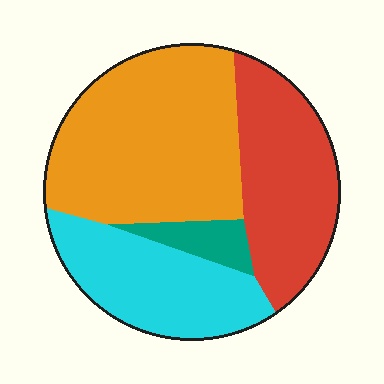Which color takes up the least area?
Teal, at roughly 5%.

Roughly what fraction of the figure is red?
Red covers 27% of the figure.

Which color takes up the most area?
Orange, at roughly 45%.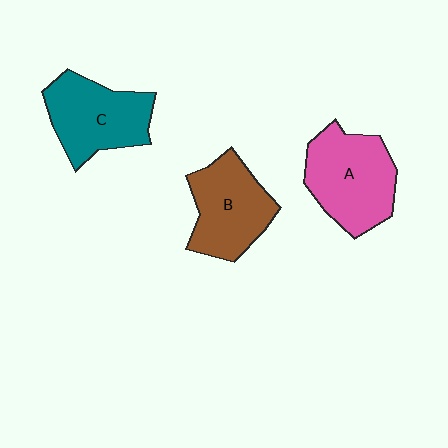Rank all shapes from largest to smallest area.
From largest to smallest: A (pink), C (teal), B (brown).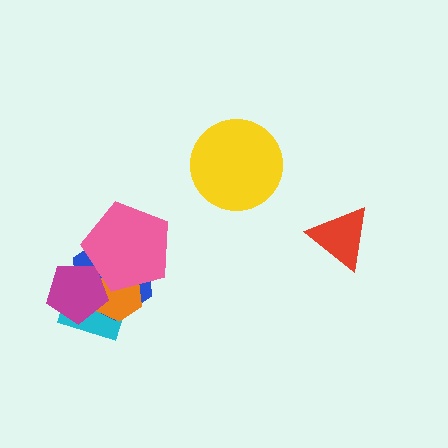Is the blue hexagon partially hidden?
Yes, it is partially covered by another shape.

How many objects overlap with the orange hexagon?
4 objects overlap with the orange hexagon.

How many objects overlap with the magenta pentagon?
4 objects overlap with the magenta pentagon.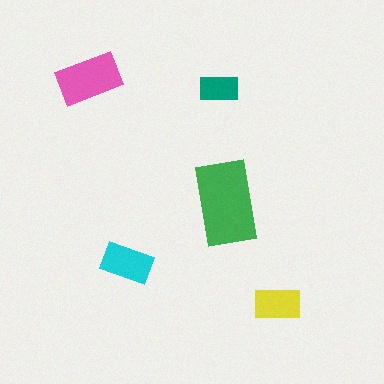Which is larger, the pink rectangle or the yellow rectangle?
The pink one.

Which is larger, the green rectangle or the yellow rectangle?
The green one.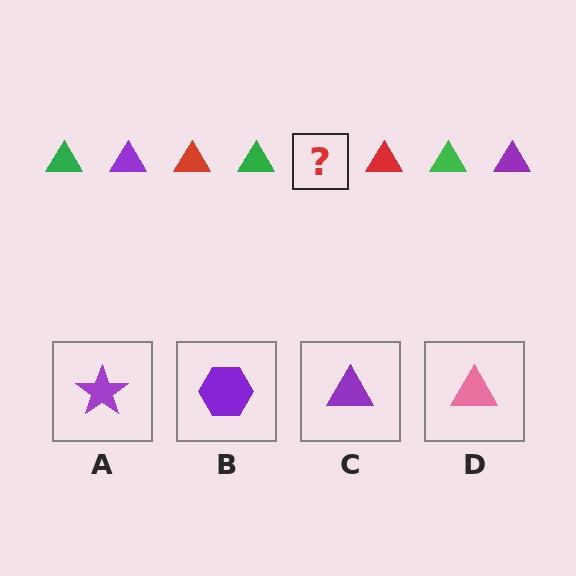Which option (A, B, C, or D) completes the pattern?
C.